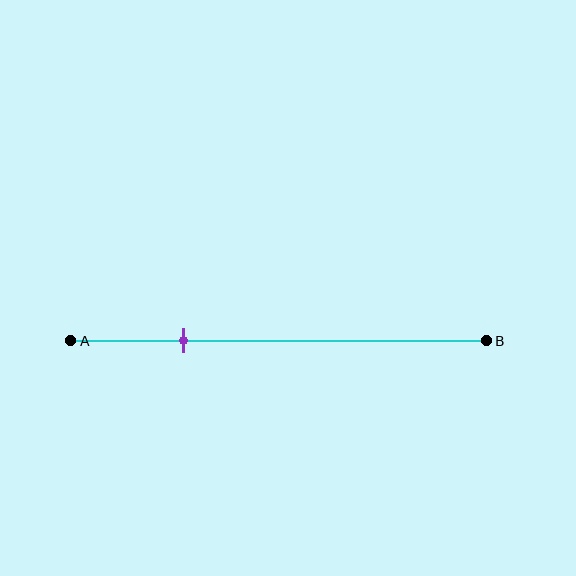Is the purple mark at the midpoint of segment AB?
No, the mark is at about 25% from A, not at the 50% midpoint.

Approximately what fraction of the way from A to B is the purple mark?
The purple mark is approximately 25% of the way from A to B.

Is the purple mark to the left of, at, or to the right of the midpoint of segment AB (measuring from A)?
The purple mark is to the left of the midpoint of segment AB.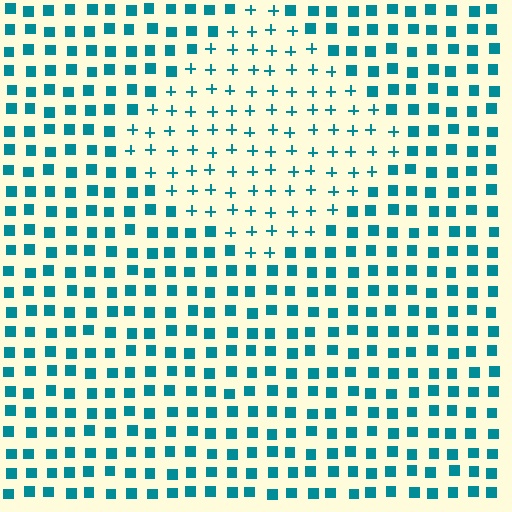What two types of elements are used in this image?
The image uses plus signs inside the diamond region and squares outside it.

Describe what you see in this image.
The image is filled with small teal elements arranged in a uniform grid. A diamond-shaped region contains plus signs, while the surrounding area contains squares. The boundary is defined purely by the change in element shape.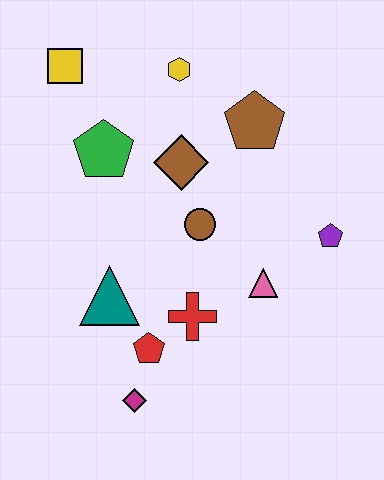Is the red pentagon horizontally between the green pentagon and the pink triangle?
Yes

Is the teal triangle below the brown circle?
Yes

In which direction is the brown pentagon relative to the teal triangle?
The brown pentagon is above the teal triangle.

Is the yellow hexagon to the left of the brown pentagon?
Yes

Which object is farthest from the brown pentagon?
The magenta diamond is farthest from the brown pentagon.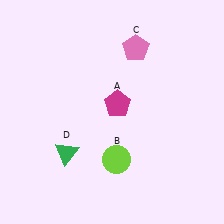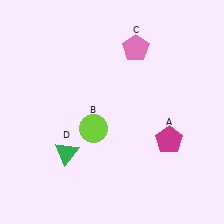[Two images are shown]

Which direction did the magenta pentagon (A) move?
The magenta pentagon (A) moved right.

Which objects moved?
The objects that moved are: the magenta pentagon (A), the lime circle (B).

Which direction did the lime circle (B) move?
The lime circle (B) moved up.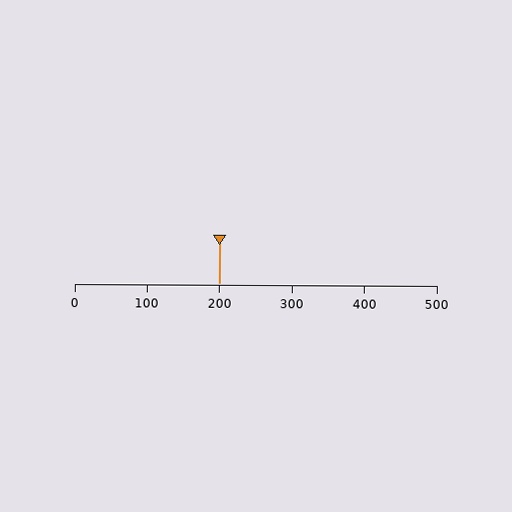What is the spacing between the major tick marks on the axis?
The major ticks are spaced 100 apart.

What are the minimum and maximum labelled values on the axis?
The axis runs from 0 to 500.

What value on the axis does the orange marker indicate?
The marker indicates approximately 200.